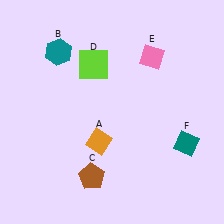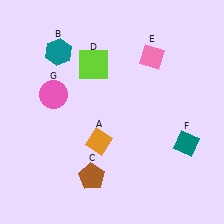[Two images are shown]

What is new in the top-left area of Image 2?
A pink circle (G) was added in the top-left area of Image 2.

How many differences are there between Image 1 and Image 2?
There is 1 difference between the two images.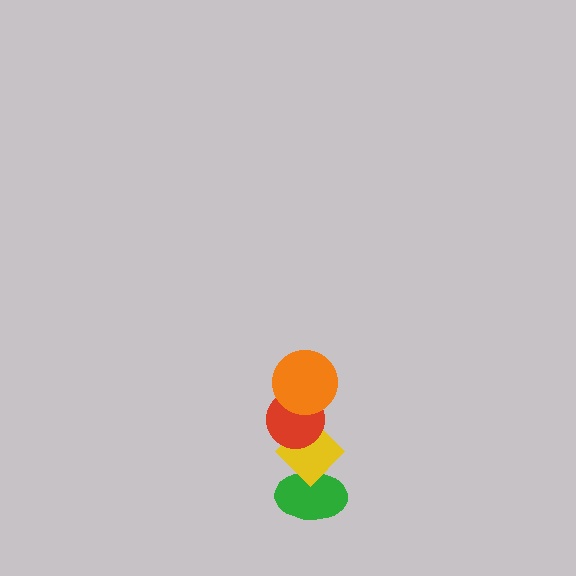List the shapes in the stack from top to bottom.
From top to bottom: the orange circle, the red circle, the yellow diamond, the green ellipse.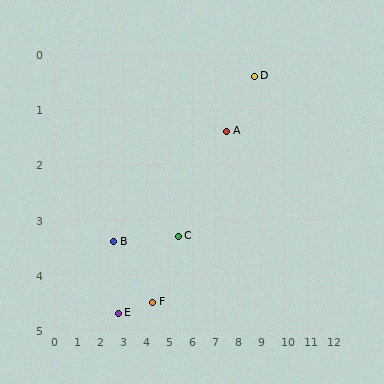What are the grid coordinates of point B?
Point B is at approximately (2.6, 3.4).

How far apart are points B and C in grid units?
Points B and C are about 2.8 grid units apart.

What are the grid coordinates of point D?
Point D is at approximately (8.7, 0.4).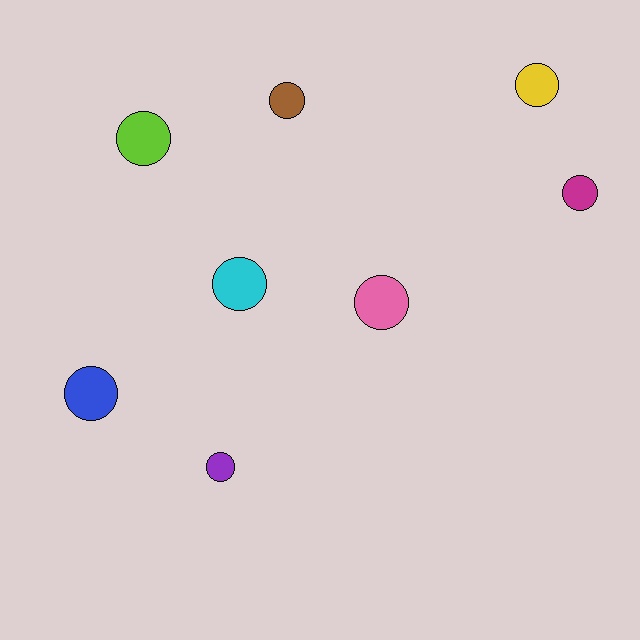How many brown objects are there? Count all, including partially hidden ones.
There is 1 brown object.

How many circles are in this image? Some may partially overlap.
There are 8 circles.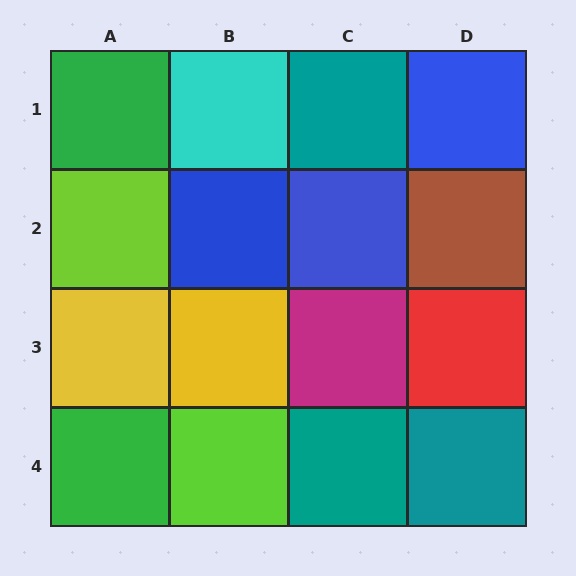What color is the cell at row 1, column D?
Blue.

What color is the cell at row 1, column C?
Teal.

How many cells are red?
1 cell is red.